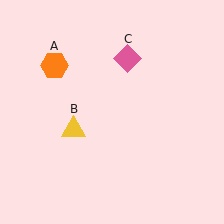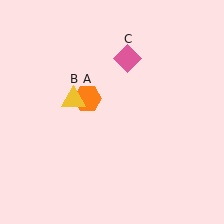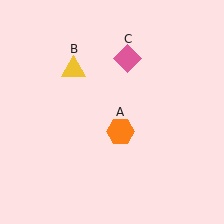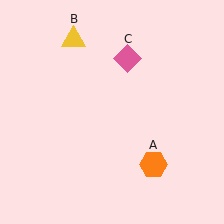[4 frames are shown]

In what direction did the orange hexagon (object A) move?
The orange hexagon (object A) moved down and to the right.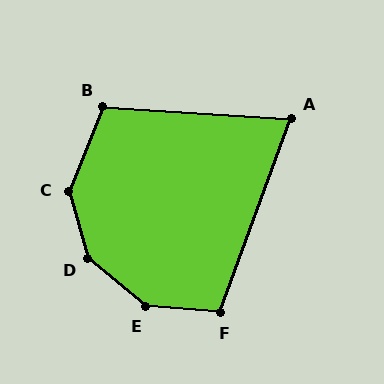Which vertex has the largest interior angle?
D, at approximately 146 degrees.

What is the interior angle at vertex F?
Approximately 106 degrees (obtuse).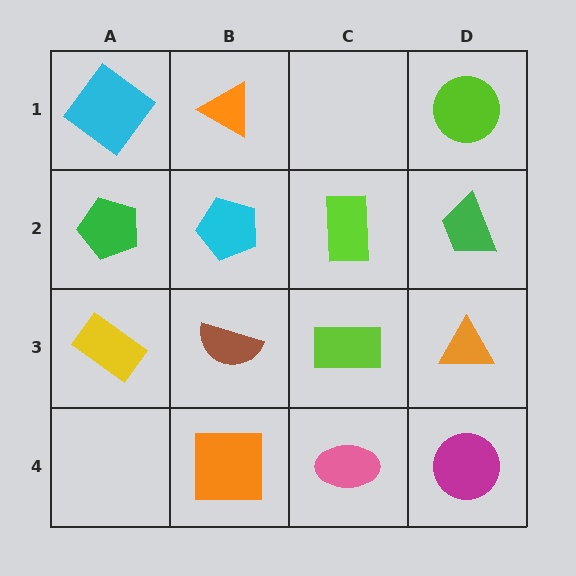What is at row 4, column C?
A pink ellipse.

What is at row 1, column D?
A lime circle.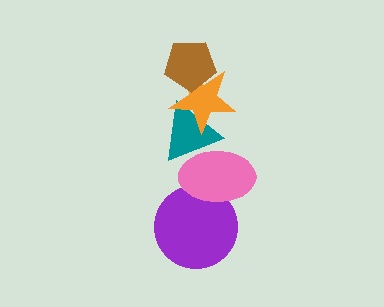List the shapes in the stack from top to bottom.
From top to bottom: the brown pentagon, the orange star, the teal triangle, the pink ellipse, the purple circle.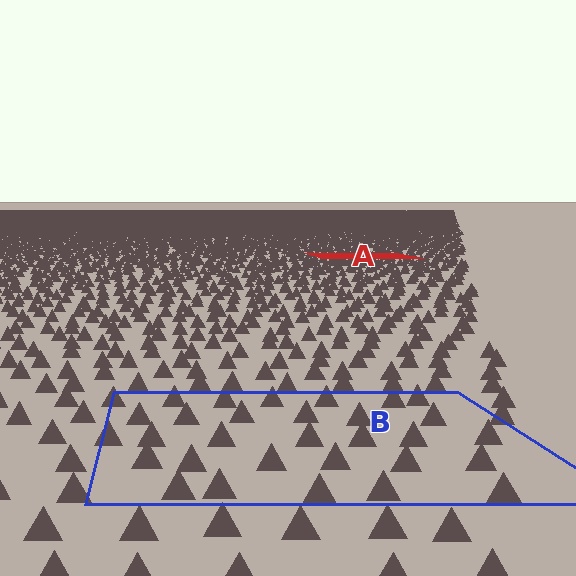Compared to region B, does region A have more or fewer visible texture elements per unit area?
Region A has more texture elements per unit area — they are packed more densely because it is farther away.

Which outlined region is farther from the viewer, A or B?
Region A is farther from the viewer — the texture elements inside it appear smaller and more densely packed.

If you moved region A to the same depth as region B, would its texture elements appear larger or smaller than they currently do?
They would appear larger. At a closer depth, the same texture elements are projected at a bigger on-screen size.